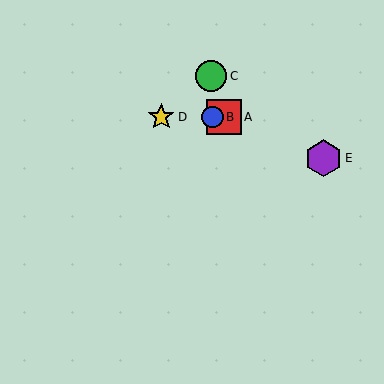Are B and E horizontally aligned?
No, B is at y≈117 and E is at y≈158.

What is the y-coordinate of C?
Object C is at y≈76.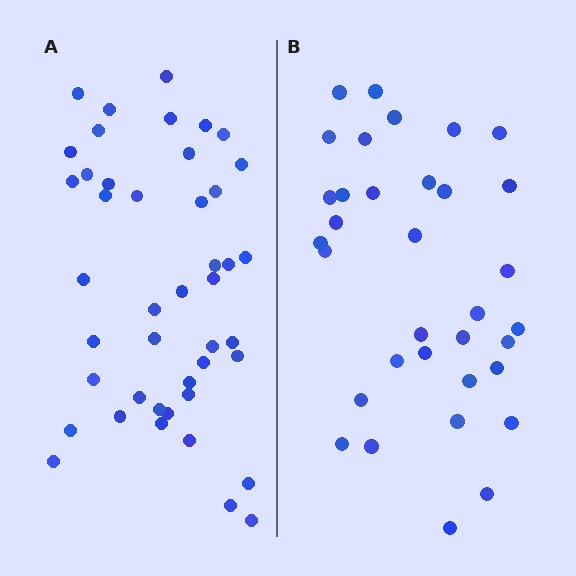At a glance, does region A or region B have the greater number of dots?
Region A (the left region) has more dots.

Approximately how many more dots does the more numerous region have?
Region A has roughly 10 or so more dots than region B.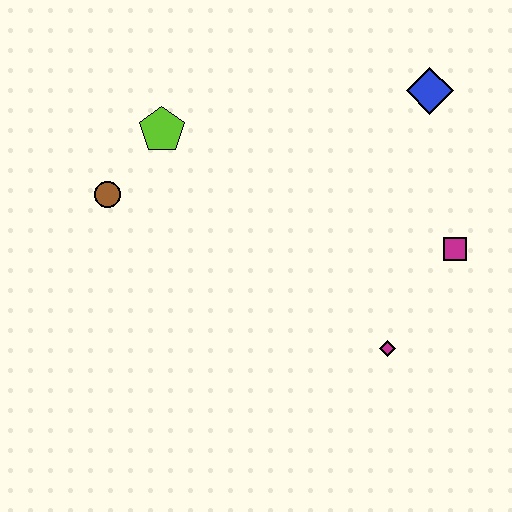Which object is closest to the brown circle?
The lime pentagon is closest to the brown circle.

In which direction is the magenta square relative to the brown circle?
The magenta square is to the right of the brown circle.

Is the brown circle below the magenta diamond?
No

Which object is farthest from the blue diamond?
The brown circle is farthest from the blue diamond.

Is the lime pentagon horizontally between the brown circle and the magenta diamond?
Yes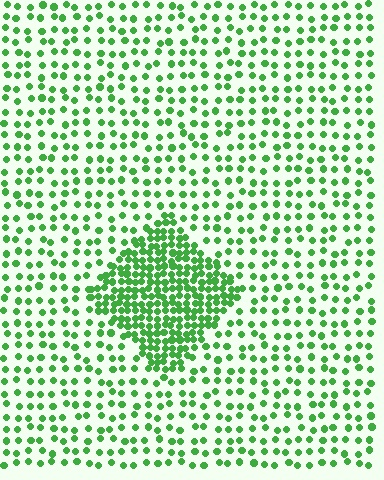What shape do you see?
I see a diamond.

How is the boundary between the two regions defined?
The boundary is defined by a change in element density (approximately 2.6x ratio). All elements are the same color, size, and shape.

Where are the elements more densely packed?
The elements are more densely packed inside the diamond boundary.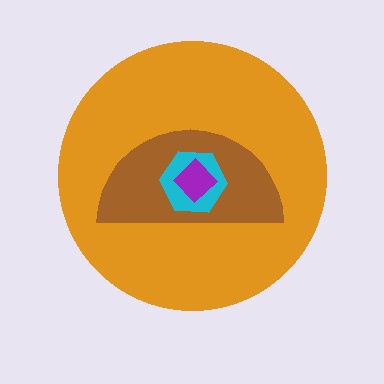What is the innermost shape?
The purple diamond.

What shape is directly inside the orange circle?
The brown semicircle.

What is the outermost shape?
The orange circle.